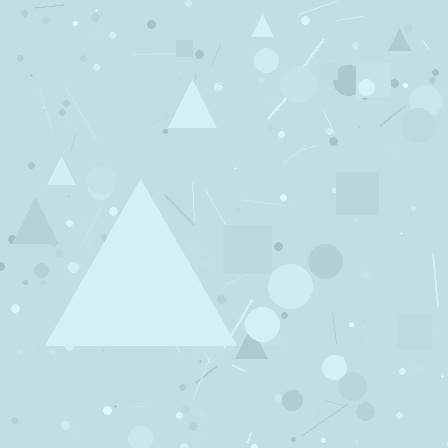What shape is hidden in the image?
A triangle is hidden in the image.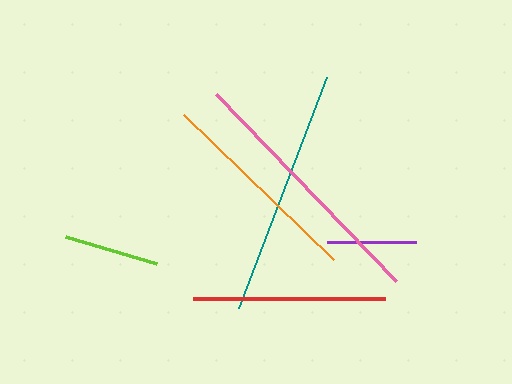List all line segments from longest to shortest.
From longest to shortest: pink, teal, orange, red, lime, purple.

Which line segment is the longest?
The pink line is the longest at approximately 260 pixels.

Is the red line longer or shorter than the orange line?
The orange line is longer than the red line.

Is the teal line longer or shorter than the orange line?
The teal line is longer than the orange line.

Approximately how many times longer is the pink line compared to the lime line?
The pink line is approximately 2.7 times the length of the lime line.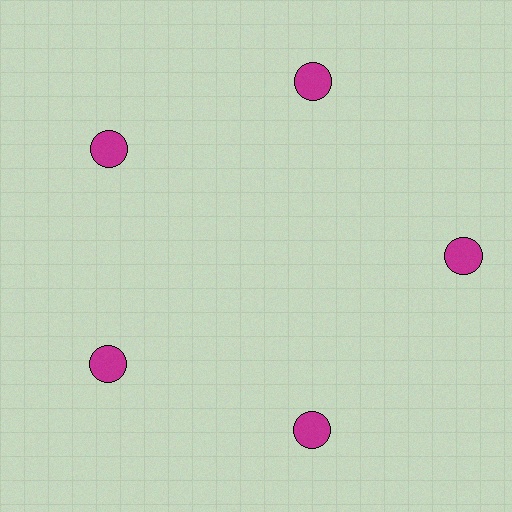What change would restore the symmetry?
The symmetry would be restored by moving it inward, back onto the ring so that all 5 circles sit at equal angles and equal distance from the center.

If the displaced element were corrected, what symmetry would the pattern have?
It would have 5-fold rotational symmetry — the pattern would map onto itself every 72 degrees.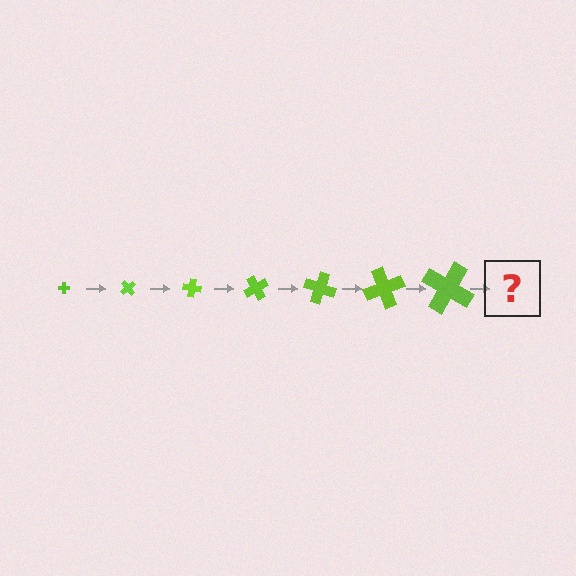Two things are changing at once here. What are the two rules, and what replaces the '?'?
The two rules are that the cross grows larger each step and it rotates 50 degrees each step. The '?' should be a cross, larger than the previous one and rotated 350 degrees from the start.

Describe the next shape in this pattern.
It should be a cross, larger than the previous one and rotated 350 degrees from the start.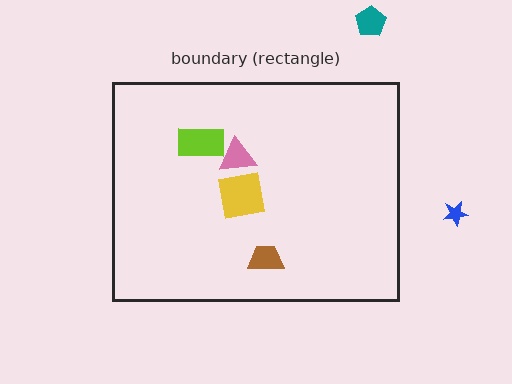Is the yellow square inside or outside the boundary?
Inside.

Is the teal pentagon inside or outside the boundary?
Outside.